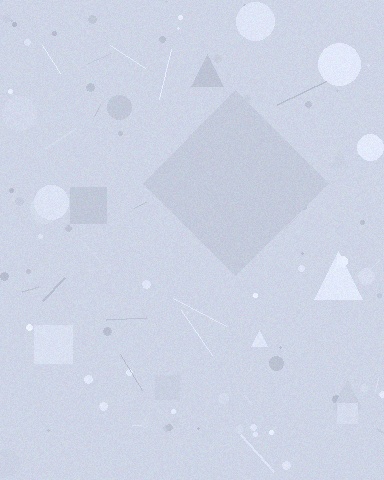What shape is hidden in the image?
A diamond is hidden in the image.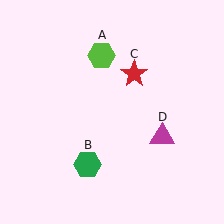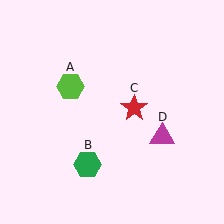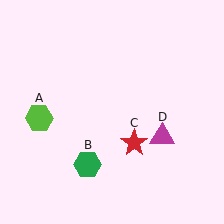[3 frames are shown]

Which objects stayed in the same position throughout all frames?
Green hexagon (object B) and magenta triangle (object D) remained stationary.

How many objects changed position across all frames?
2 objects changed position: lime hexagon (object A), red star (object C).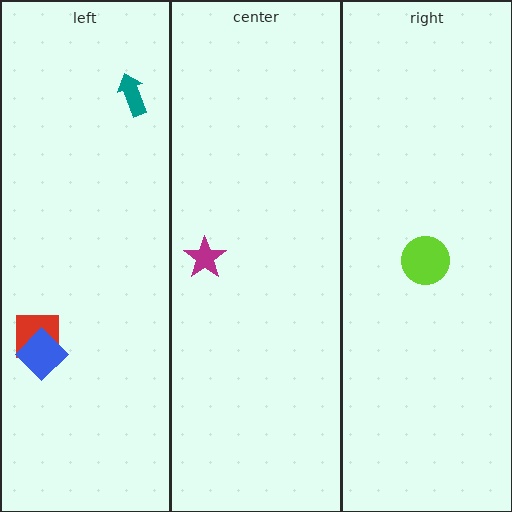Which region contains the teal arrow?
The left region.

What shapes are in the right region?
The lime circle.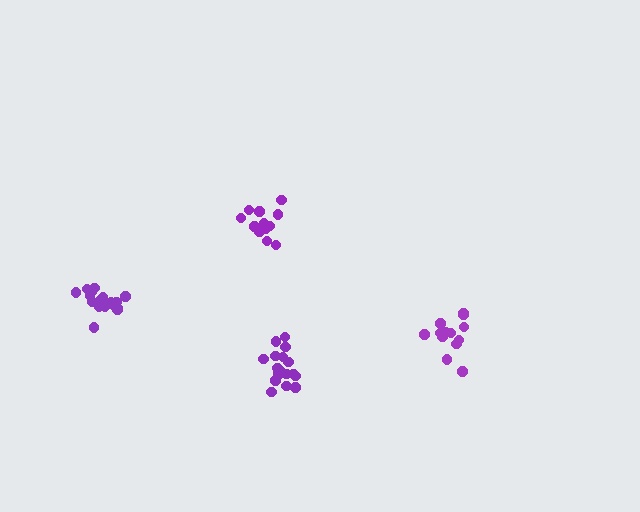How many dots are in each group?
Group 1: 13 dots, Group 2: 19 dots, Group 3: 18 dots, Group 4: 13 dots (63 total).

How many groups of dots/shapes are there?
There are 4 groups.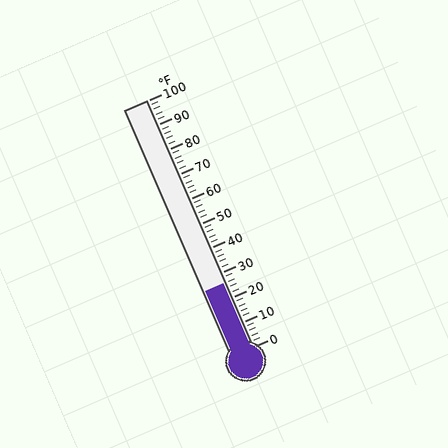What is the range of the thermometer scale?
The thermometer scale ranges from 0°F to 100°F.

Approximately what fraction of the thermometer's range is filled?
The thermometer is filled to approximately 25% of its range.